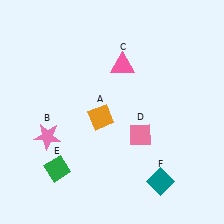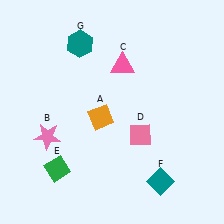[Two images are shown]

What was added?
A teal hexagon (G) was added in Image 2.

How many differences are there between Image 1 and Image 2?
There is 1 difference between the two images.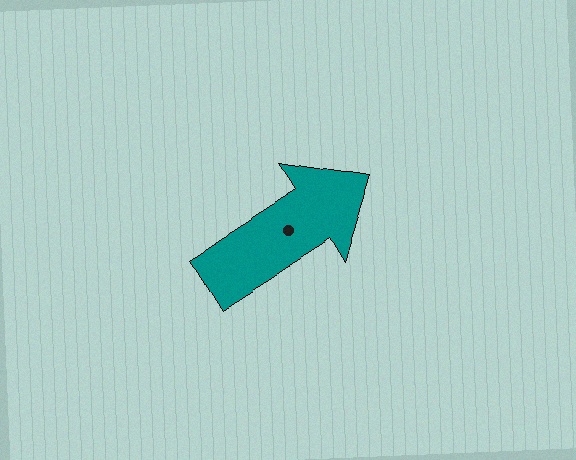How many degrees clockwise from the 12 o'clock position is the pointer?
Approximately 58 degrees.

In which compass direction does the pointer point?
Northeast.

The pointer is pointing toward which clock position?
Roughly 2 o'clock.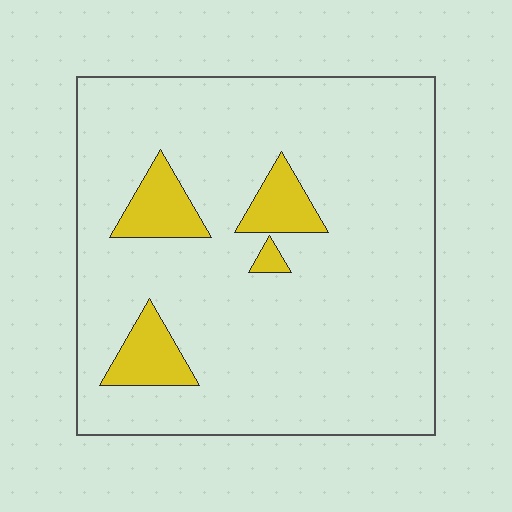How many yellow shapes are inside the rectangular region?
4.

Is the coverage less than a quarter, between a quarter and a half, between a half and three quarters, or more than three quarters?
Less than a quarter.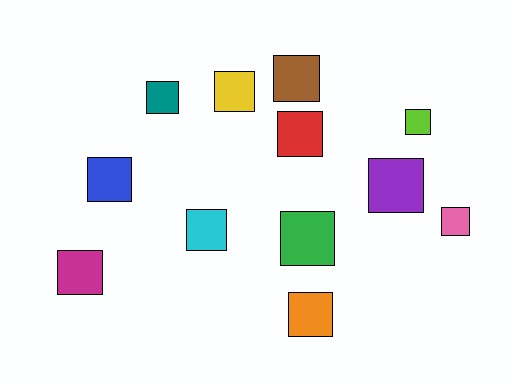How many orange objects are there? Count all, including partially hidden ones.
There is 1 orange object.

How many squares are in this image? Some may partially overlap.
There are 12 squares.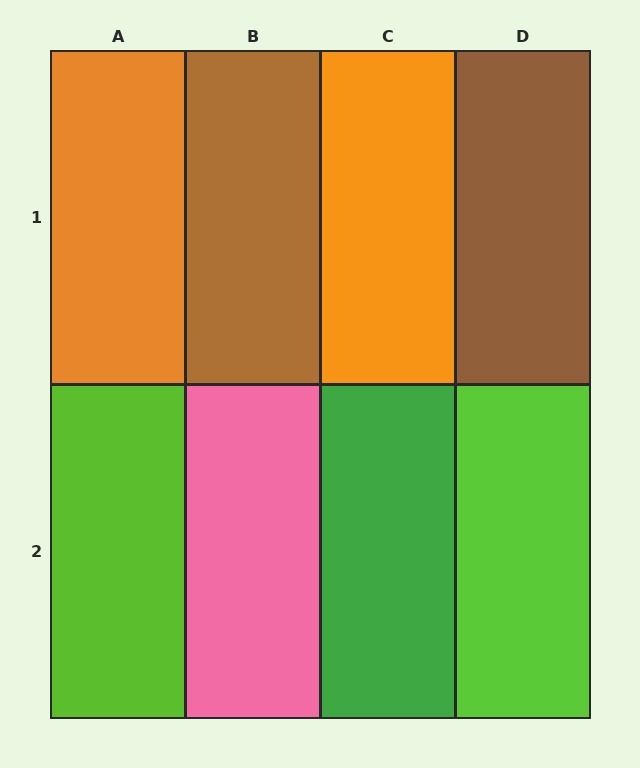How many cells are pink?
1 cell is pink.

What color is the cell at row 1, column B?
Brown.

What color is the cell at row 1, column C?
Orange.